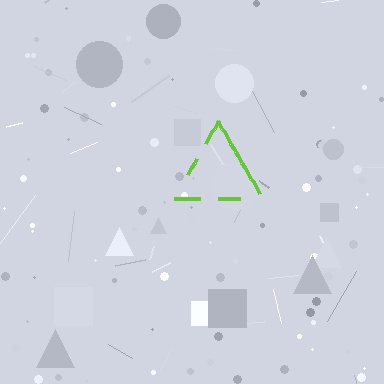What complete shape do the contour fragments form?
The contour fragments form a triangle.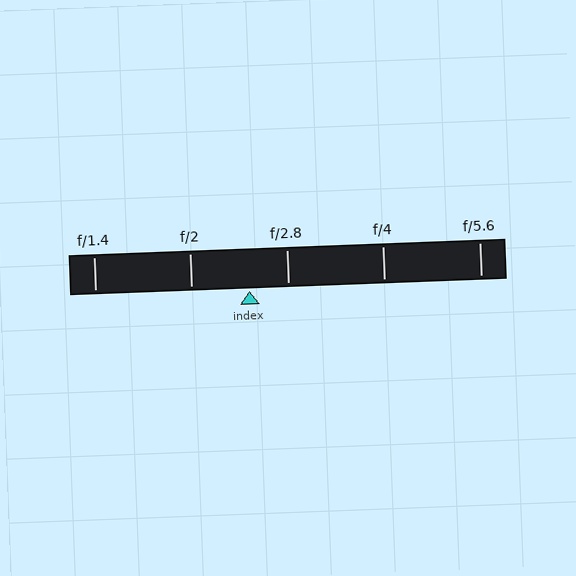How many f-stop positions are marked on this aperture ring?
There are 5 f-stop positions marked.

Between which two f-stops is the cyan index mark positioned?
The index mark is between f/2 and f/2.8.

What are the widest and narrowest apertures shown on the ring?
The widest aperture shown is f/1.4 and the narrowest is f/5.6.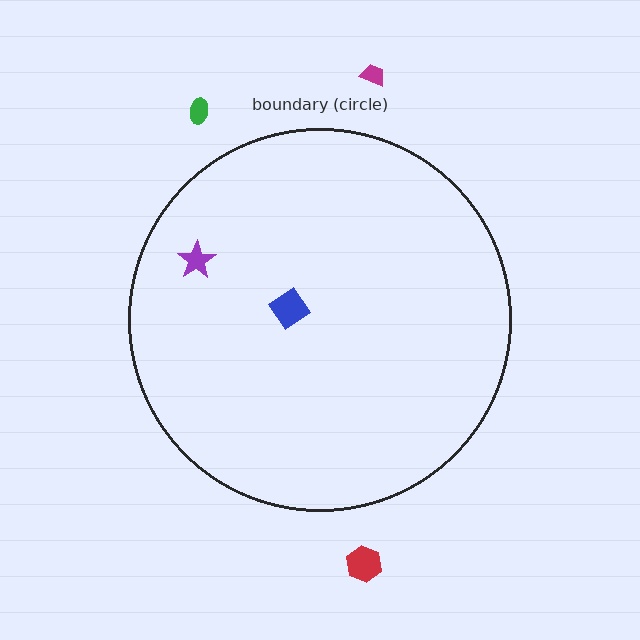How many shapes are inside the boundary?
2 inside, 3 outside.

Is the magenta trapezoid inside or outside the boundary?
Outside.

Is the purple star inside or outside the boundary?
Inside.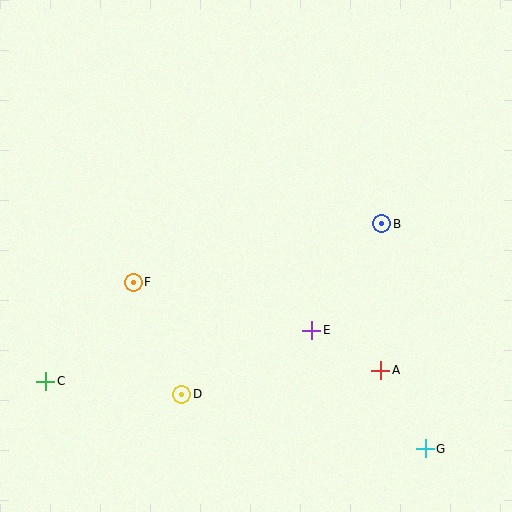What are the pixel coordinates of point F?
Point F is at (133, 282).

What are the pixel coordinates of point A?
Point A is at (381, 370).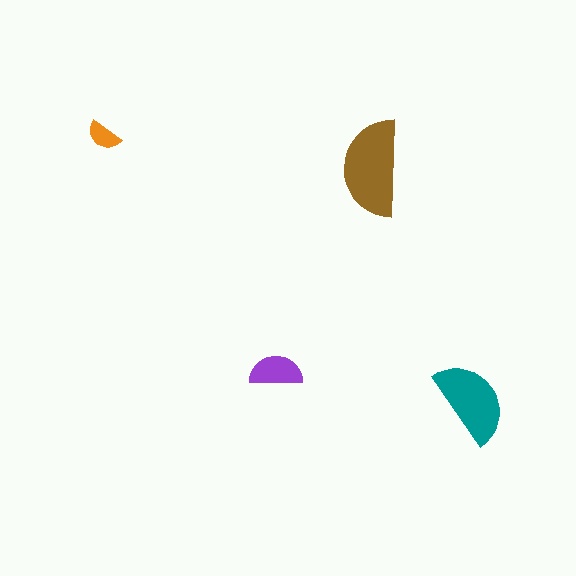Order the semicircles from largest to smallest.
the brown one, the teal one, the purple one, the orange one.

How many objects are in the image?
There are 4 objects in the image.